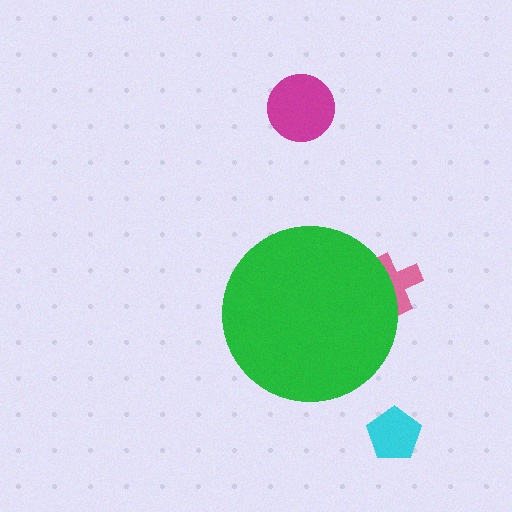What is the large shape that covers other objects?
A green circle.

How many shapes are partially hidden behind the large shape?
1 shape is partially hidden.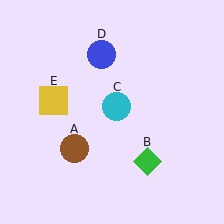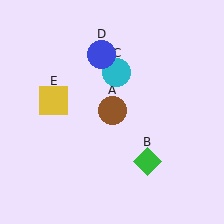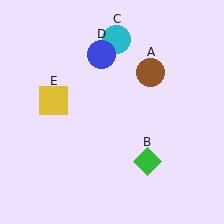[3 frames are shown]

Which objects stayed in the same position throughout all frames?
Green diamond (object B) and blue circle (object D) and yellow square (object E) remained stationary.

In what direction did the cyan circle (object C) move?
The cyan circle (object C) moved up.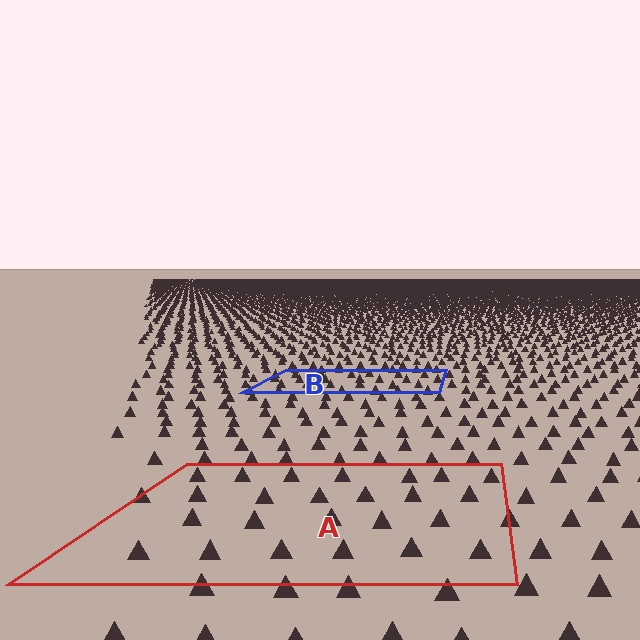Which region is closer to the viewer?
Region A is closer. The texture elements there are larger and more spread out.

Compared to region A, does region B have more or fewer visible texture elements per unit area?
Region B has more texture elements per unit area — they are packed more densely because it is farther away.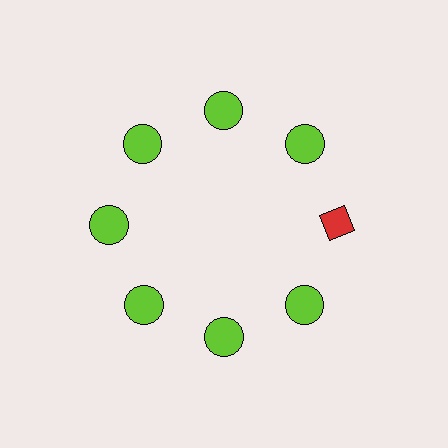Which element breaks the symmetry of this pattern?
The red diamond at roughly the 3 o'clock position breaks the symmetry. All other shapes are lime circles.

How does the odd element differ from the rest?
It differs in both color (red instead of lime) and shape (diamond instead of circle).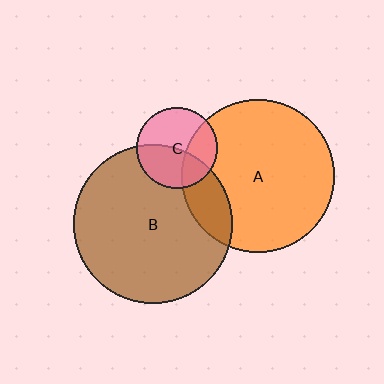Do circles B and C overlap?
Yes.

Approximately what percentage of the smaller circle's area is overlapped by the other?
Approximately 45%.